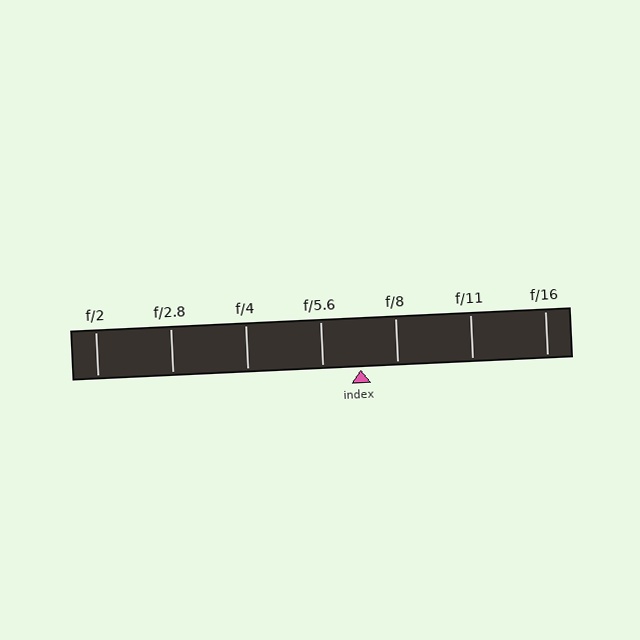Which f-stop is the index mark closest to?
The index mark is closest to f/8.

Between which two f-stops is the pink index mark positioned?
The index mark is between f/5.6 and f/8.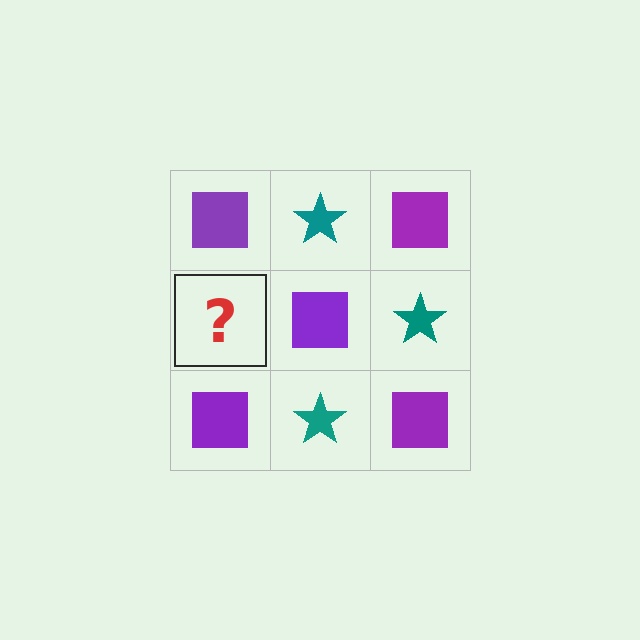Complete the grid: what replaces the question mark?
The question mark should be replaced with a teal star.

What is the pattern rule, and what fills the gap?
The rule is that it alternates purple square and teal star in a checkerboard pattern. The gap should be filled with a teal star.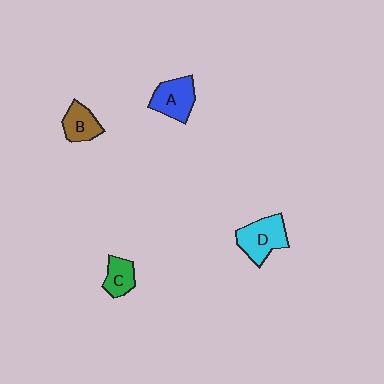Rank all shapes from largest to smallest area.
From largest to smallest: D (cyan), A (blue), B (brown), C (green).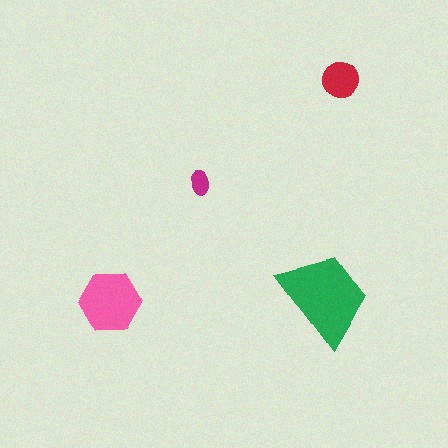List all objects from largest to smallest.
The green trapezoid, the pink hexagon, the red circle, the magenta ellipse.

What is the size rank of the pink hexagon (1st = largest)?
2nd.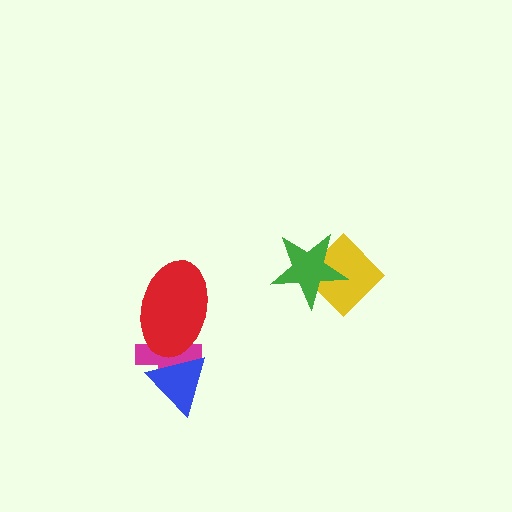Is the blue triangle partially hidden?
Yes, it is partially covered by another shape.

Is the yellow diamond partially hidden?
Yes, it is partially covered by another shape.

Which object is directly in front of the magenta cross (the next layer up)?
The blue triangle is directly in front of the magenta cross.